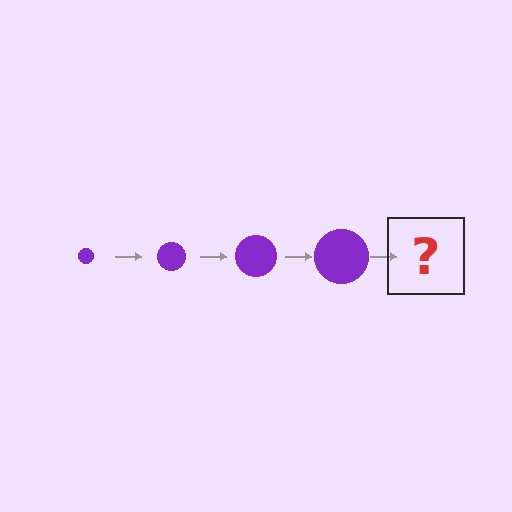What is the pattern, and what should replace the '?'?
The pattern is that the circle gets progressively larger each step. The '?' should be a purple circle, larger than the previous one.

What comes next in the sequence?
The next element should be a purple circle, larger than the previous one.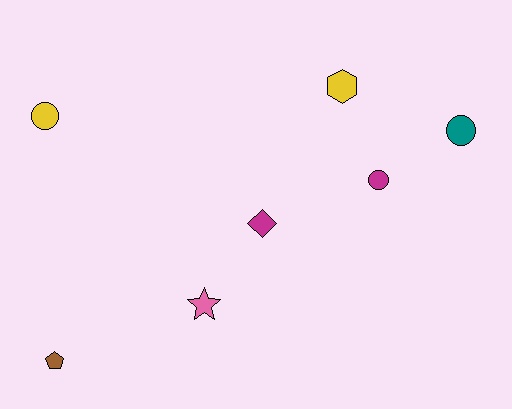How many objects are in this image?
There are 7 objects.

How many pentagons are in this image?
There is 1 pentagon.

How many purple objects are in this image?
There are no purple objects.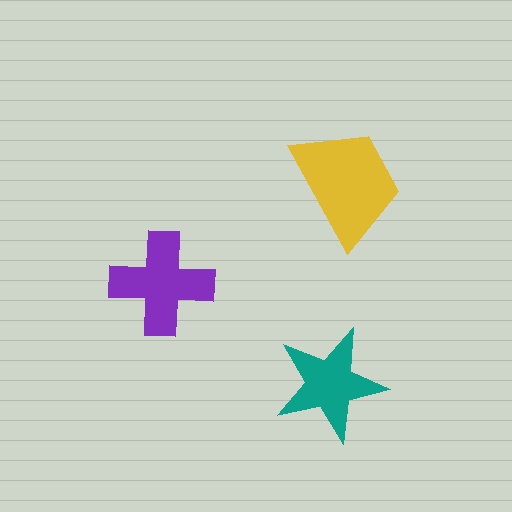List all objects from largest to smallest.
The yellow trapezoid, the purple cross, the teal star.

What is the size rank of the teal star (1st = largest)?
3rd.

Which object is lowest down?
The teal star is bottommost.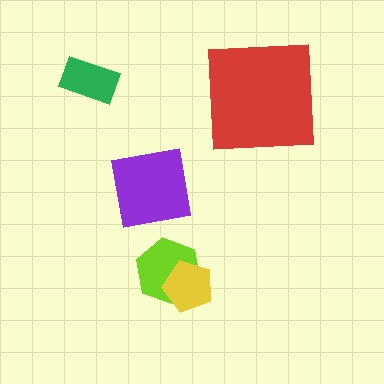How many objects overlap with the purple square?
0 objects overlap with the purple square.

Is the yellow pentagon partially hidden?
No, no other shape covers it.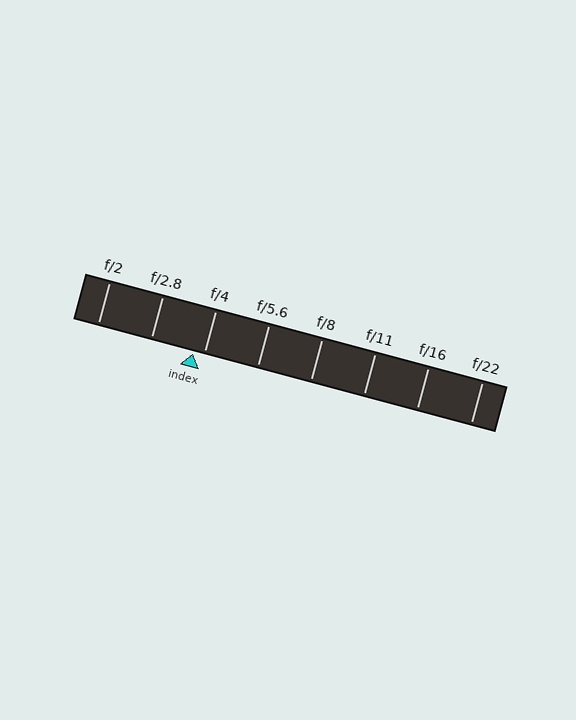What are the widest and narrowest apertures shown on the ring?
The widest aperture shown is f/2 and the narrowest is f/22.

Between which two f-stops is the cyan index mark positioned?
The index mark is between f/2.8 and f/4.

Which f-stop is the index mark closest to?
The index mark is closest to f/4.